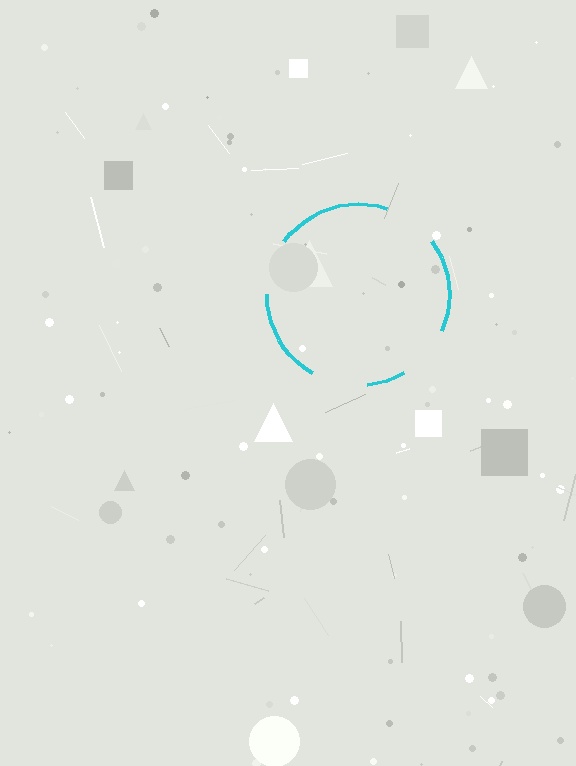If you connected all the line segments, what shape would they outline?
They would outline a circle.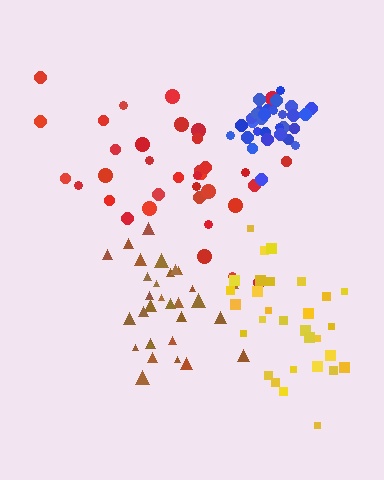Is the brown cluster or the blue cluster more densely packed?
Blue.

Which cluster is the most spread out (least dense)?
Red.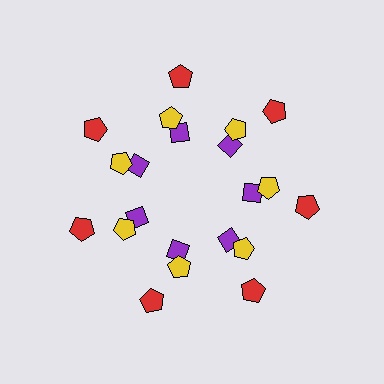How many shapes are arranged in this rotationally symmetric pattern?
There are 21 shapes, arranged in 7 groups of 3.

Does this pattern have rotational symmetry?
Yes, this pattern has 7-fold rotational symmetry. It looks the same after rotating 51 degrees around the center.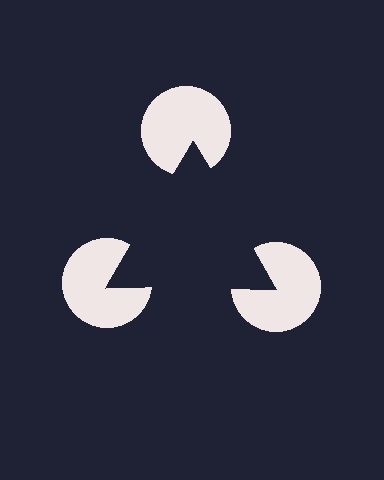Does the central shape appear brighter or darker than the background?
It typically appears slightly darker than the background, even though no actual brightness change is drawn.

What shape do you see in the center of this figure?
An illusory triangle — its edges are inferred from the aligned wedge cuts in the pac-man discs, not physically drawn.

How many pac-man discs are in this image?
There are 3 — one at each vertex of the illusory triangle.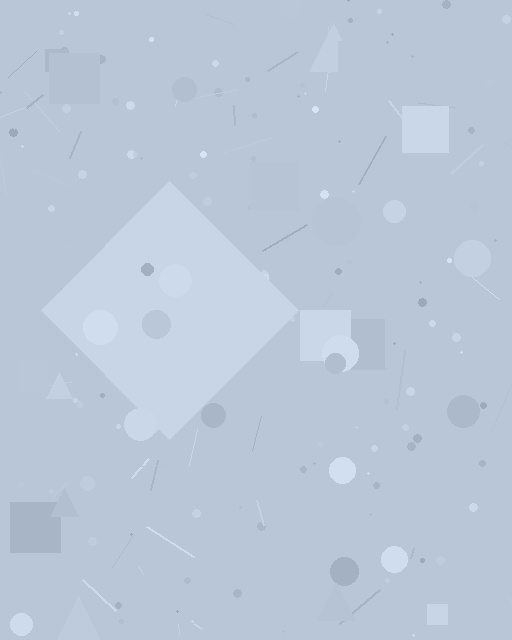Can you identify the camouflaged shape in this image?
The camouflaged shape is a diamond.